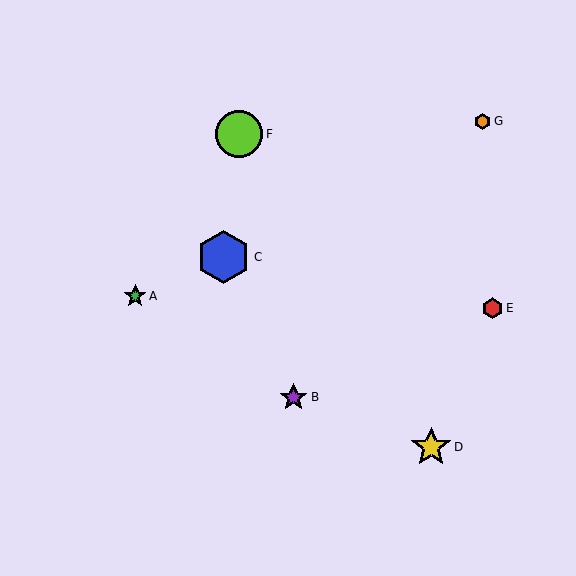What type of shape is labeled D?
Shape D is a yellow star.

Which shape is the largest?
The blue hexagon (labeled C) is the largest.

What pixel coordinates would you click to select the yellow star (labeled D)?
Click at (431, 447) to select the yellow star D.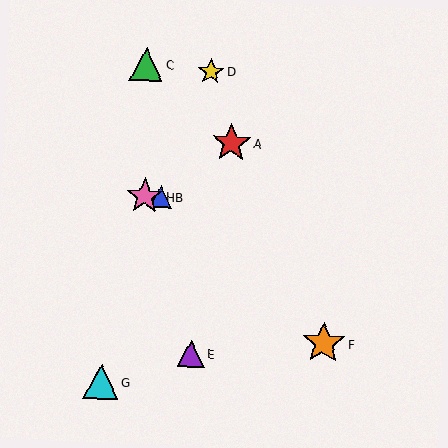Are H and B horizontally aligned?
Yes, both are at y≈196.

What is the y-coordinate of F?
Object F is at y≈343.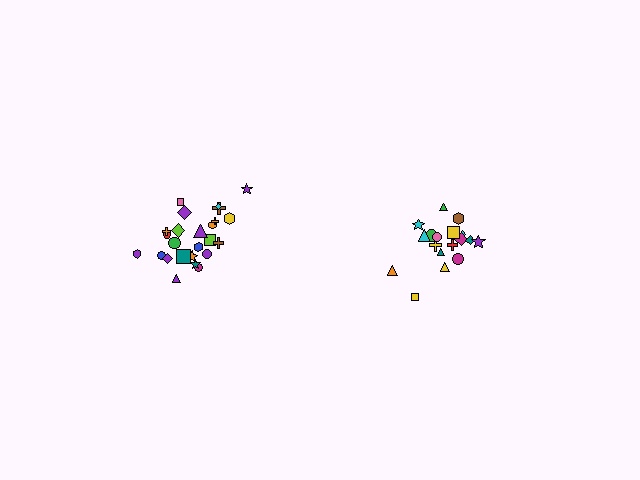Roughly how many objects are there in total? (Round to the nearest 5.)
Roughly 45 objects in total.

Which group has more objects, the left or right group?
The left group.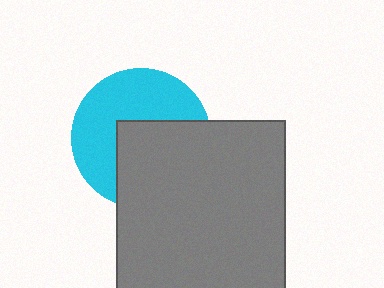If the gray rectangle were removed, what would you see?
You would see the complete cyan circle.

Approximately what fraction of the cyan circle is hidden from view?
Roughly 48% of the cyan circle is hidden behind the gray rectangle.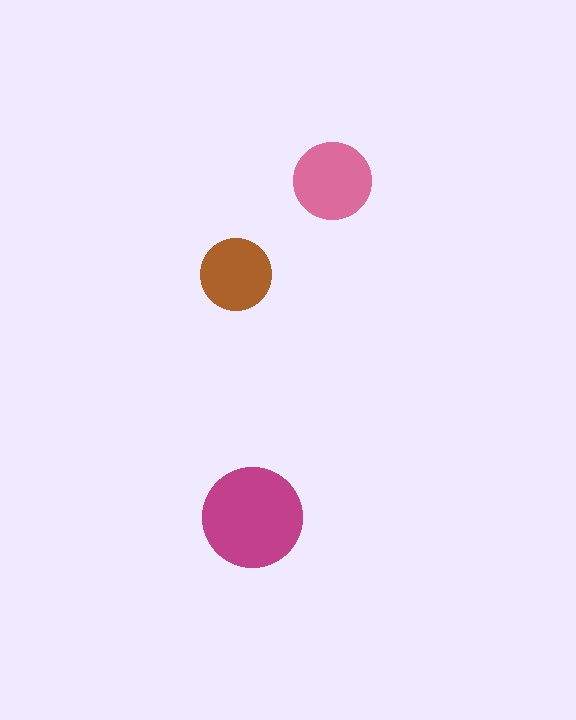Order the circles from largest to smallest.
the magenta one, the pink one, the brown one.